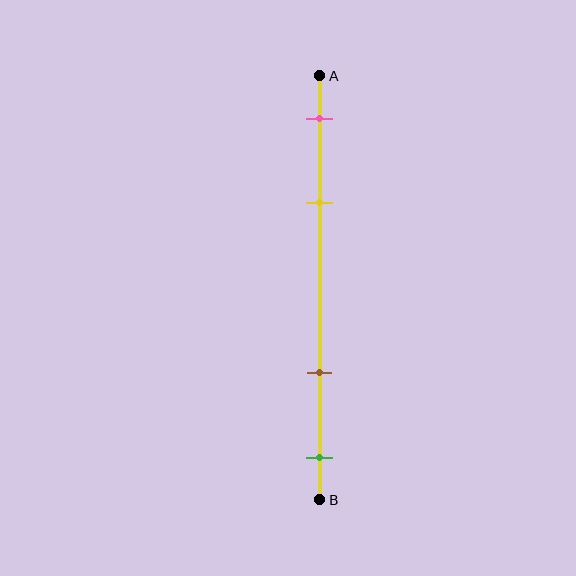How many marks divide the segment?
There are 4 marks dividing the segment.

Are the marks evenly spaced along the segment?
No, the marks are not evenly spaced.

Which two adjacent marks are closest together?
The pink and yellow marks are the closest adjacent pair.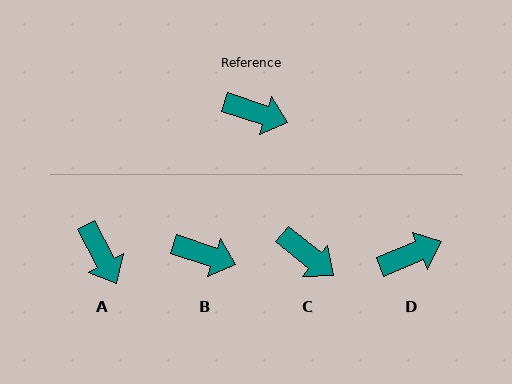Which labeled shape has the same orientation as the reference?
B.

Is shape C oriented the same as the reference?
No, it is off by about 21 degrees.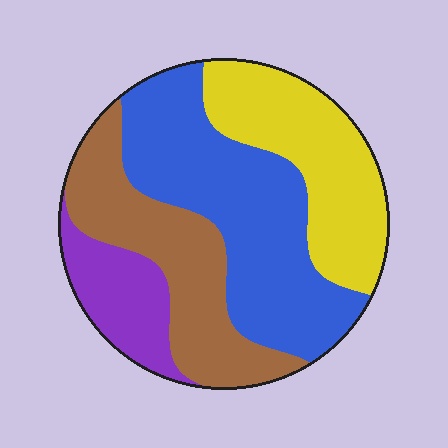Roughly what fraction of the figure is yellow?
Yellow takes up about one quarter (1/4) of the figure.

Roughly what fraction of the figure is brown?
Brown covers 25% of the figure.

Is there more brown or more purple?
Brown.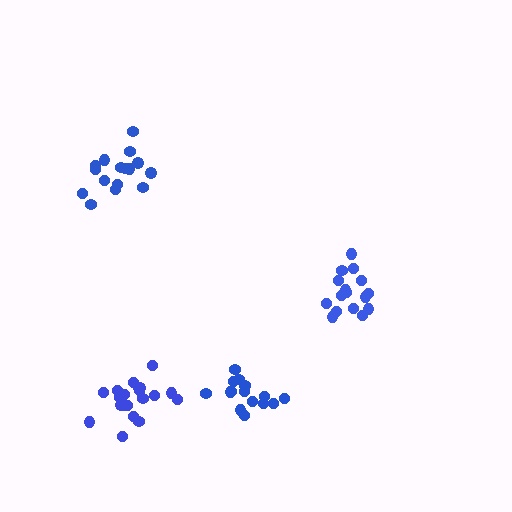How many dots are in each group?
Group 1: 15 dots, Group 2: 16 dots, Group 3: 20 dots, Group 4: 16 dots (67 total).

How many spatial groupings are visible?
There are 4 spatial groupings.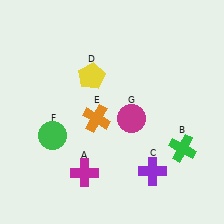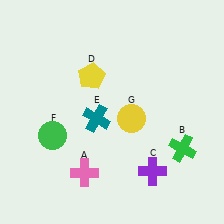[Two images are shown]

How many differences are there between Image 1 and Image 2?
There are 3 differences between the two images.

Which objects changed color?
A changed from magenta to pink. E changed from orange to teal. G changed from magenta to yellow.